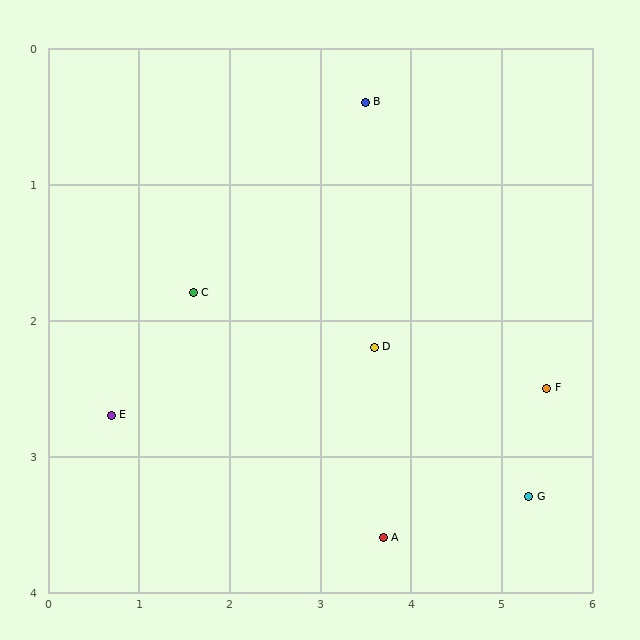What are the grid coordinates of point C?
Point C is at approximately (1.6, 1.8).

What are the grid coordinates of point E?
Point E is at approximately (0.7, 2.7).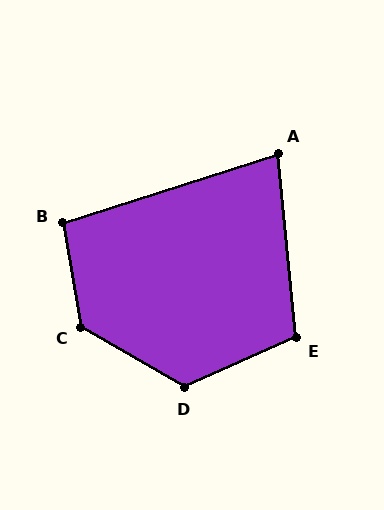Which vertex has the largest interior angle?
C, at approximately 129 degrees.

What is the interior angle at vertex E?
Approximately 109 degrees (obtuse).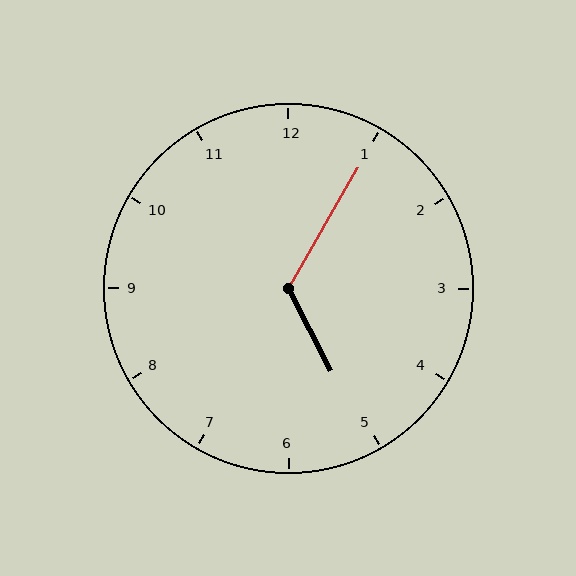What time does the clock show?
5:05.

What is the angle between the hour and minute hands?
Approximately 122 degrees.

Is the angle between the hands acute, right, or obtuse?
It is obtuse.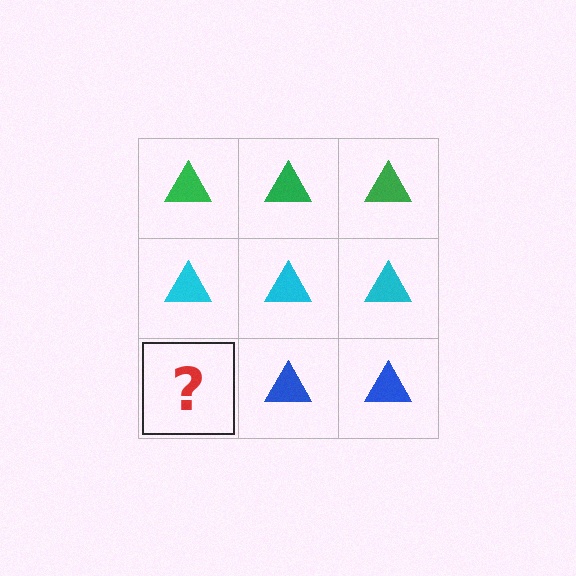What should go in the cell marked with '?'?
The missing cell should contain a blue triangle.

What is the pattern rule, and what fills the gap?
The rule is that each row has a consistent color. The gap should be filled with a blue triangle.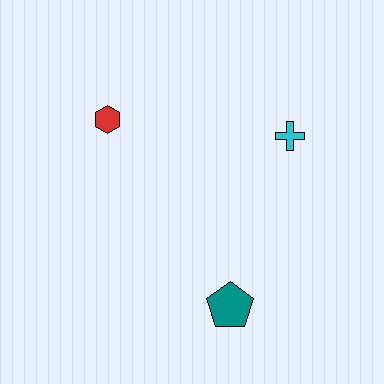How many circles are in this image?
There are no circles.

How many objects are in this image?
There are 3 objects.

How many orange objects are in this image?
There are no orange objects.